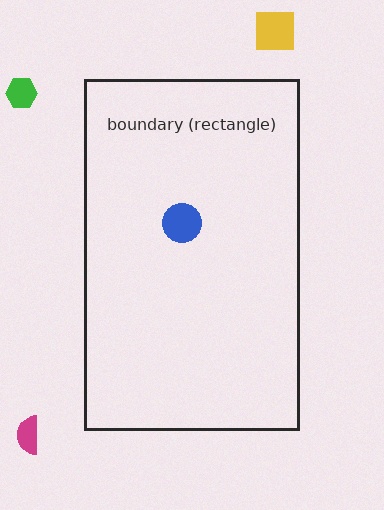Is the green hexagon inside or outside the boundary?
Outside.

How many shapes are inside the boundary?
1 inside, 3 outside.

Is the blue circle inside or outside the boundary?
Inside.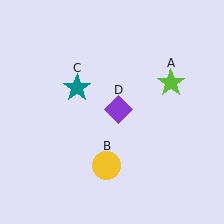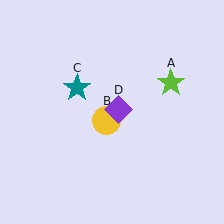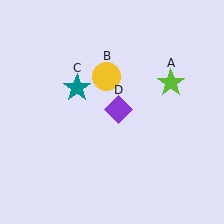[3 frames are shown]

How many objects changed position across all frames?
1 object changed position: yellow circle (object B).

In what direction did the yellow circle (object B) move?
The yellow circle (object B) moved up.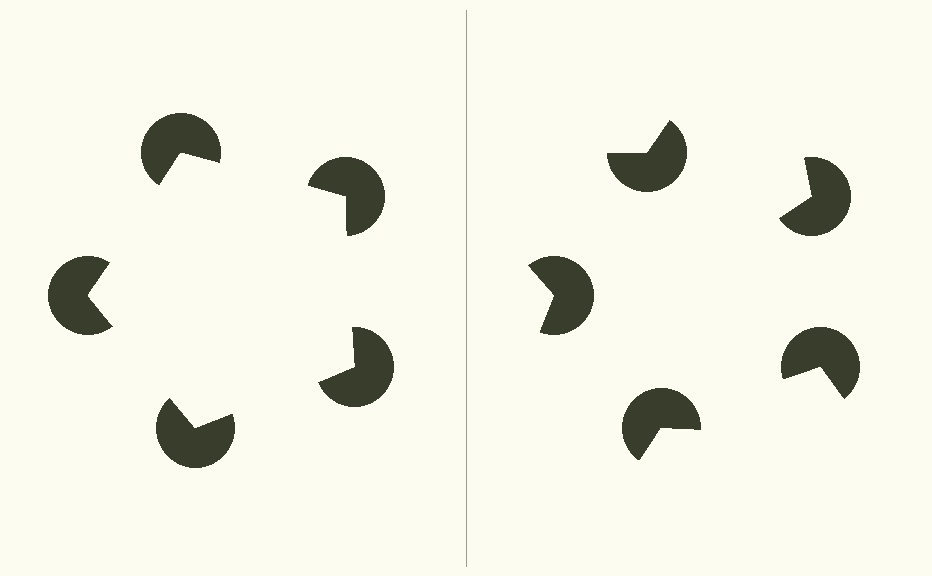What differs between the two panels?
The pac-man discs are positioned identically on both sides; only the wedge orientations differ. On the left they align to a pentagon; on the right they are misaligned.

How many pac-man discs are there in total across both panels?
10 — 5 on each side.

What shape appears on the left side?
An illusory pentagon.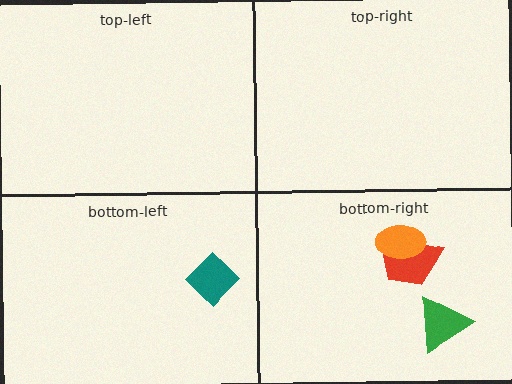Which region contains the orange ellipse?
The bottom-right region.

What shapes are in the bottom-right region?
The red trapezoid, the green triangle, the orange ellipse.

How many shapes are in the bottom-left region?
1.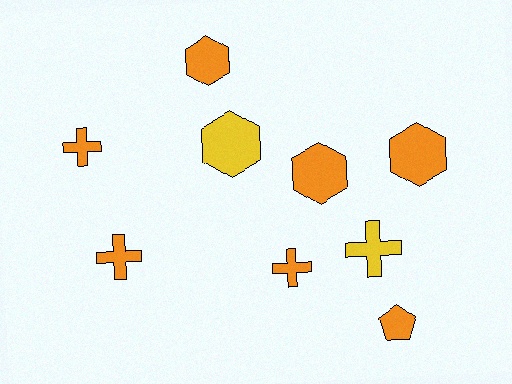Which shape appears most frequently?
Cross, with 4 objects.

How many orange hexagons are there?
There are 3 orange hexagons.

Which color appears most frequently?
Orange, with 7 objects.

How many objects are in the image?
There are 9 objects.